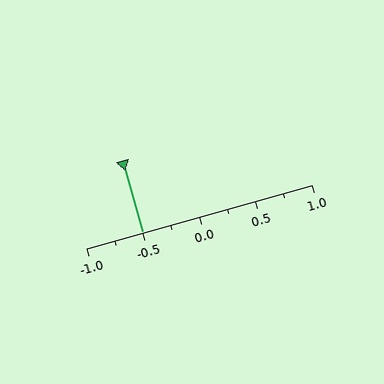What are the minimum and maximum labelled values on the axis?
The axis runs from -1.0 to 1.0.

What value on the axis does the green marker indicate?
The marker indicates approximately -0.5.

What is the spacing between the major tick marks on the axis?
The major ticks are spaced 0.5 apart.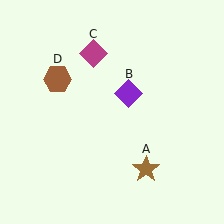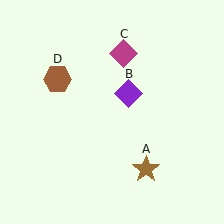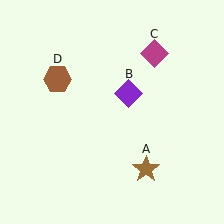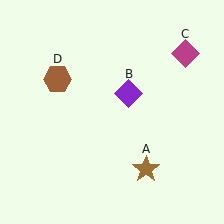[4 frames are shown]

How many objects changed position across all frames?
1 object changed position: magenta diamond (object C).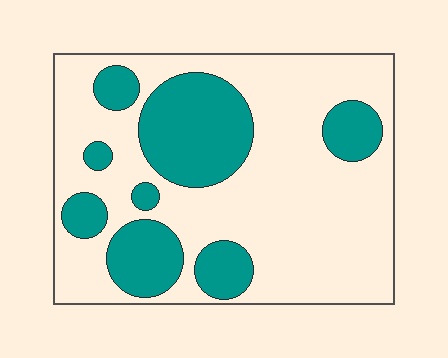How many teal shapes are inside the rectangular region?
8.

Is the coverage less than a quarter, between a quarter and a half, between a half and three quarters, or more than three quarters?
Between a quarter and a half.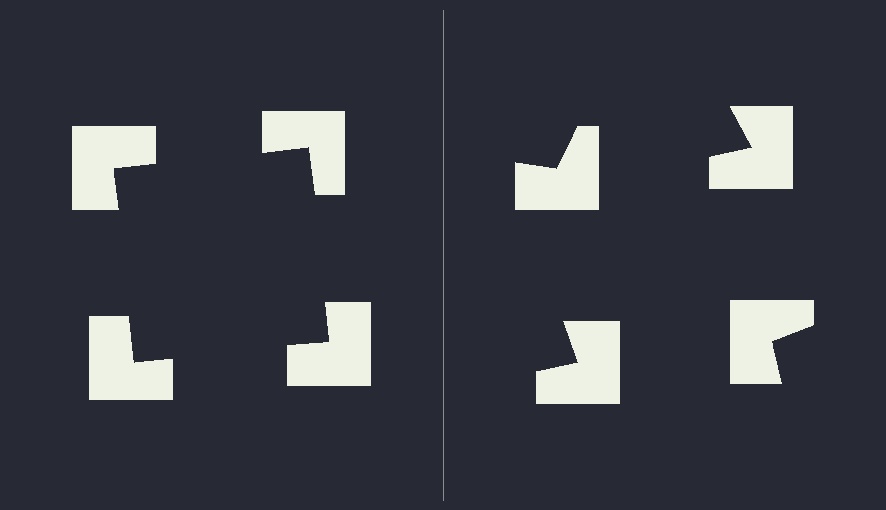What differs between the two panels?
The notched squares are positioned identically on both sides; only the wedge orientations differ. On the left they align to a square; on the right they are misaligned.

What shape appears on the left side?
An illusory square.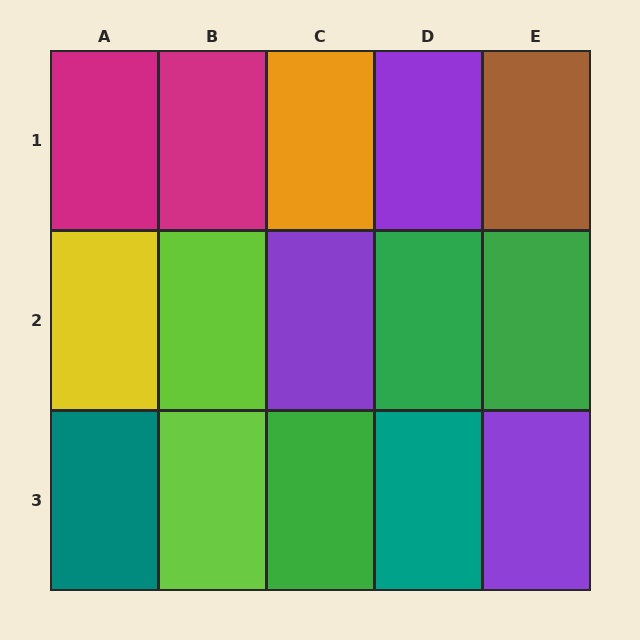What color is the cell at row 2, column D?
Green.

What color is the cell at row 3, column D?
Teal.